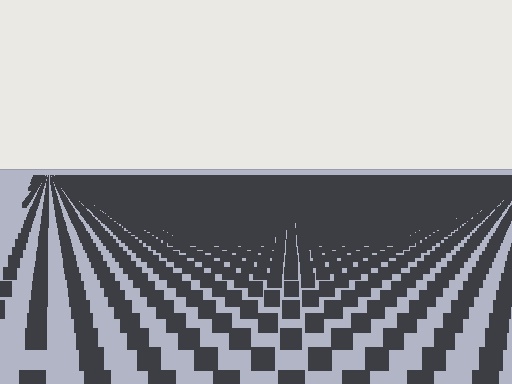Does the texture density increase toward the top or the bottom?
Density increases toward the top.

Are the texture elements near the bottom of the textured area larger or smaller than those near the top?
Larger. Near the bottom, elements are closer to the viewer and appear at a bigger on-screen size.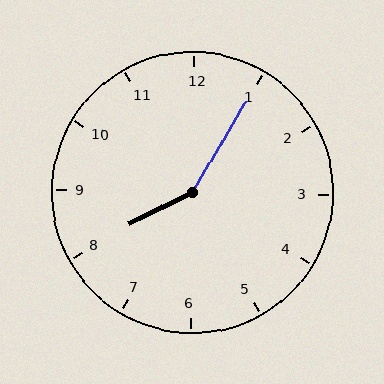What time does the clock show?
8:05.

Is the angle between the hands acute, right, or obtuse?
It is obtuse.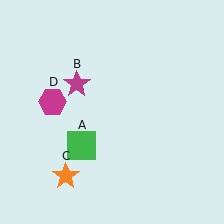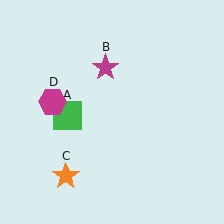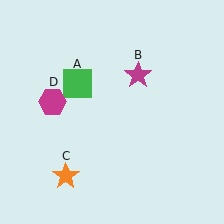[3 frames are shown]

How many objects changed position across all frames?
2 objects changed position: green square (object A), magenta star (object B).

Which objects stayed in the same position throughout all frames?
Orange star (object C) and magenta hexagon (object D) remained stationary.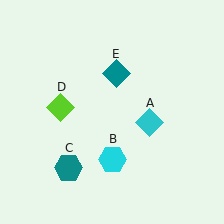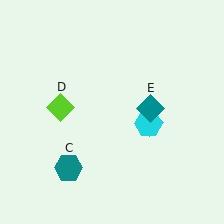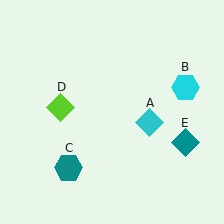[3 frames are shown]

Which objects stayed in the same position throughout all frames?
Cyan diamond (object A) and teal hexagon (object C) and lime diamond (object D) remained stationary.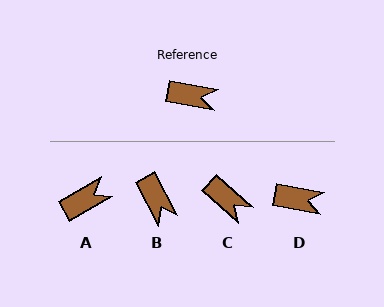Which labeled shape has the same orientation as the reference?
D.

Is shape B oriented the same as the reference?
No, it is off by about 52 degrees.